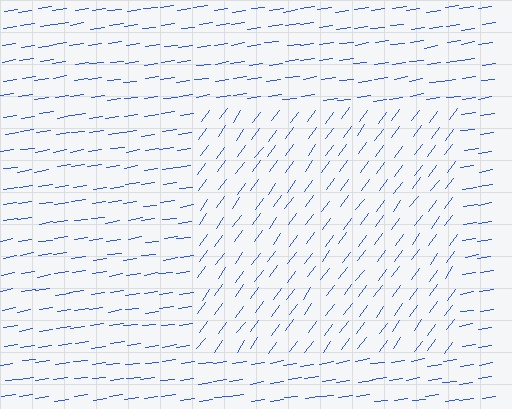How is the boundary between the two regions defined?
The boundary is defined purely by a change in line orientation (approximately 45 degrees difference). All lines are the same color and thickness.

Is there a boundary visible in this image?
Yes, there is a texture boundary formed by a change in line orientation.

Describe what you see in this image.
The image is filled with small blue line segments. A rectangle region in the image has lines oriented differently from the surrounding lines, creating a visible texture boundary.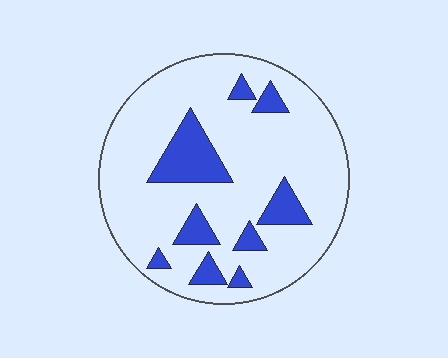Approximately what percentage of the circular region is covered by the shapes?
Approximately 20%.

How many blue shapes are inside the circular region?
9.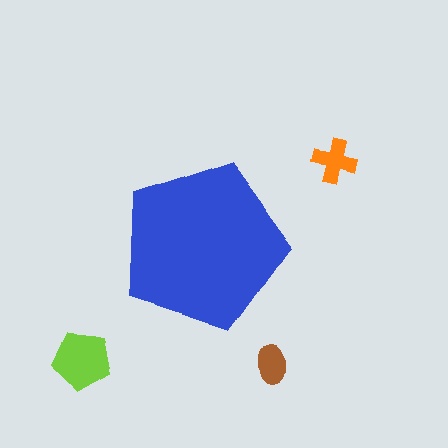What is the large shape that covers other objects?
A blue pentagon.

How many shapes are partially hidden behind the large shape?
0 shapes are partially hidden.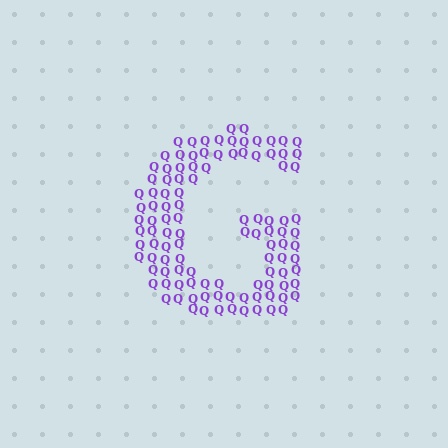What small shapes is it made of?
It is made of small letter Q's.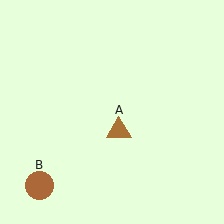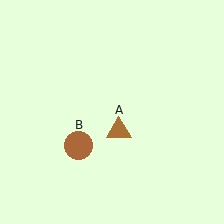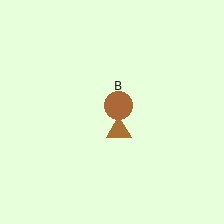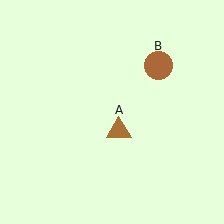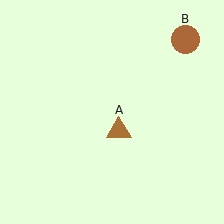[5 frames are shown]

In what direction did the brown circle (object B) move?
The brown circle (object B) moved up and to the right.